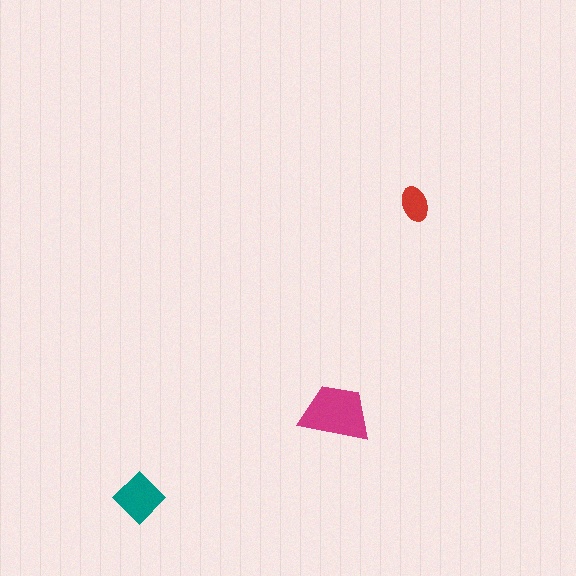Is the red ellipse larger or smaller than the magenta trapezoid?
Smaller.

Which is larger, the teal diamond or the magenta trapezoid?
The magenta trapezoid.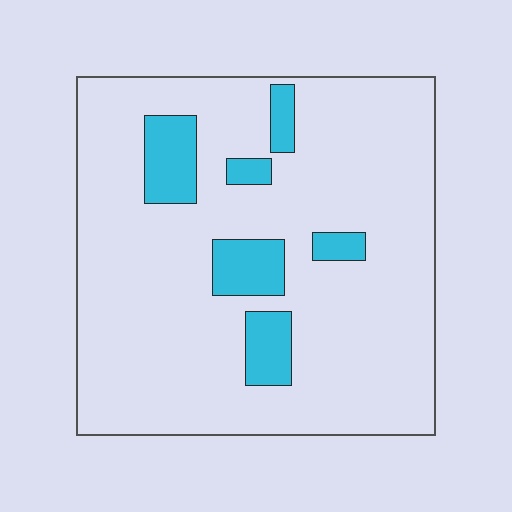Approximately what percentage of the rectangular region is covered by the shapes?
Approximately 15%.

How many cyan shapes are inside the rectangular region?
6.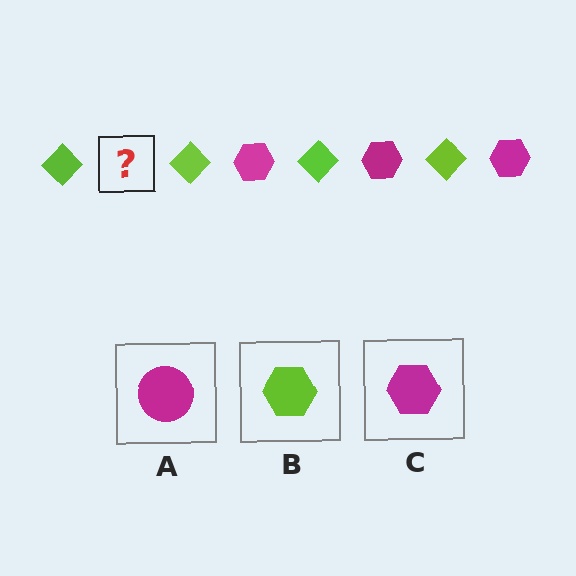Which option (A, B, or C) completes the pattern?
C.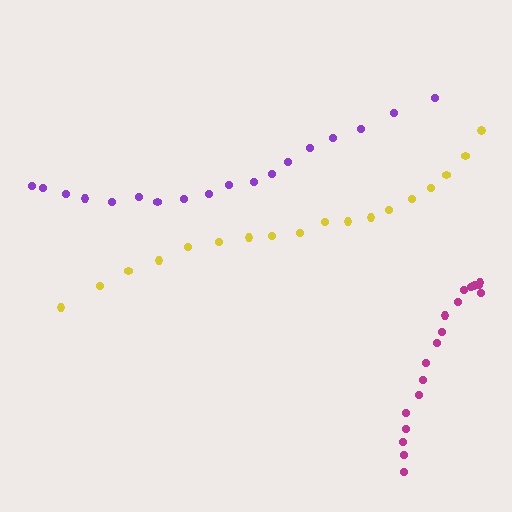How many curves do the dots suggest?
There are 3 distinct paths.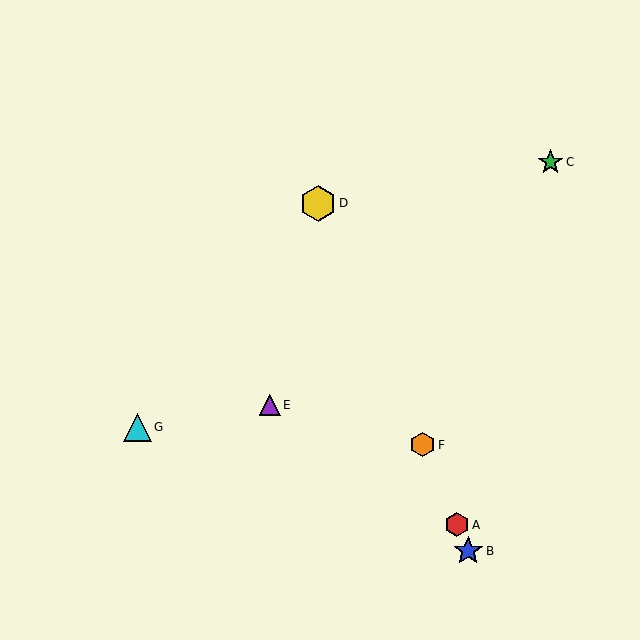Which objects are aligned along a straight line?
Objects A, B, D, F are aligned along a straight line.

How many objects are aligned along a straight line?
4 objects (A, B, D, F) are aligned along a straight line.